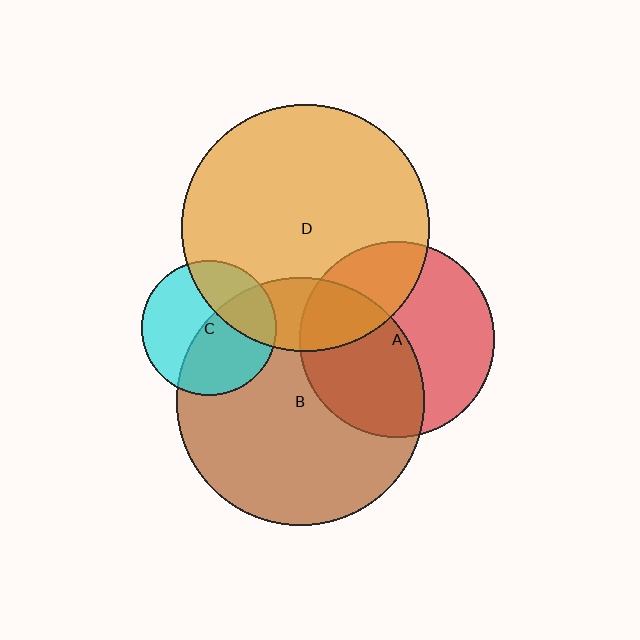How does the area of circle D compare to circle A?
Approximately 1.6 times.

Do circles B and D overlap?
Yes.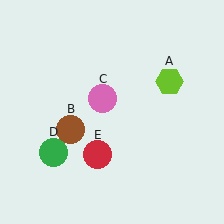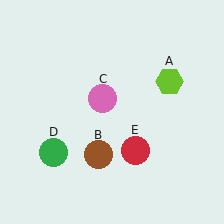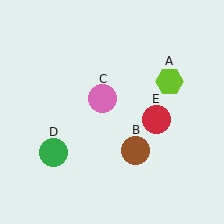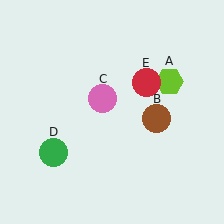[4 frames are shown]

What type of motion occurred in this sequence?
The brown circle (object B), red circle (object E) rotated counterclockwise around the center of the scene.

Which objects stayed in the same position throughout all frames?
Lime hexagon (object A) and pink circle (object C) and green circle (object D) remained stationary.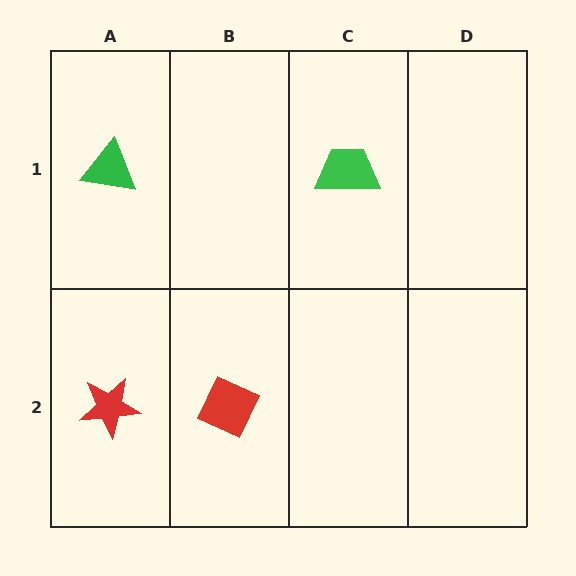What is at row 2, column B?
A red diamond.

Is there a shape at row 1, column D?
No, that cell is empty.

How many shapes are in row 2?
2 shapes.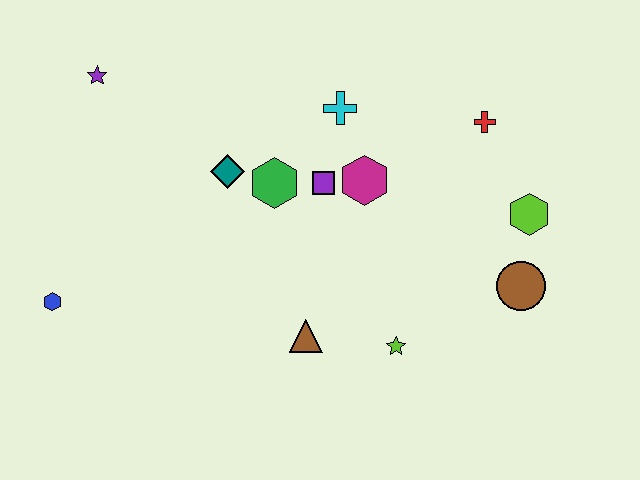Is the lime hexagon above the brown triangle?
Yes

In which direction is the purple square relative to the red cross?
The purple square is to the left of the red cross.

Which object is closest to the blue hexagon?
The teal diamond is closest to the blue hexagon.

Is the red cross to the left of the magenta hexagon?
No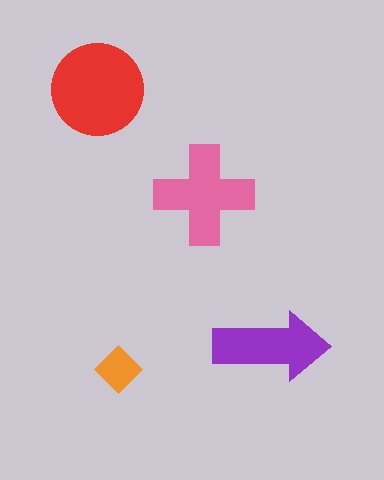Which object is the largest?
The red circle.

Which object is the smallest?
The orange diamond.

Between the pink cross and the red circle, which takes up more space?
The red circle.